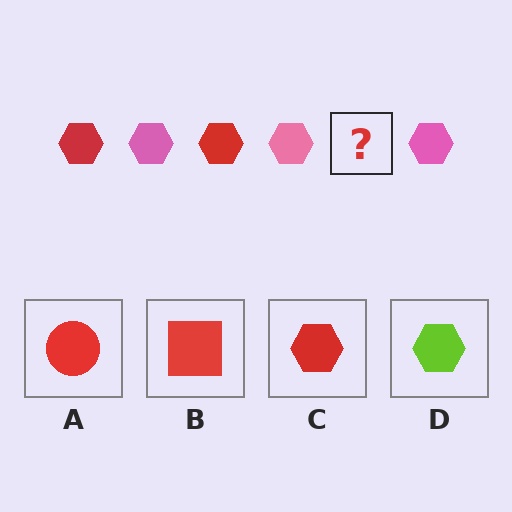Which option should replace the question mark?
Option C.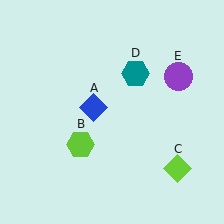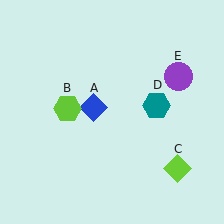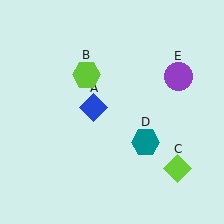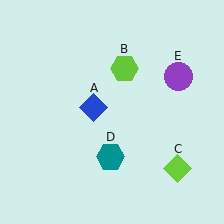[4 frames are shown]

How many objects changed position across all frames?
2 objects changed position: lime hexagon (object B), teal hexagon (object D).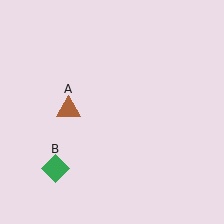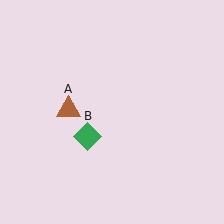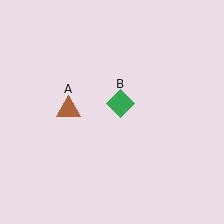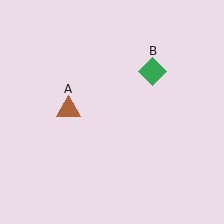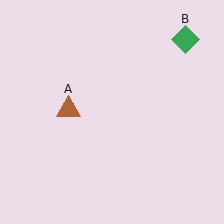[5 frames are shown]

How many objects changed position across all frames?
1 object changed position: green diamond (object B).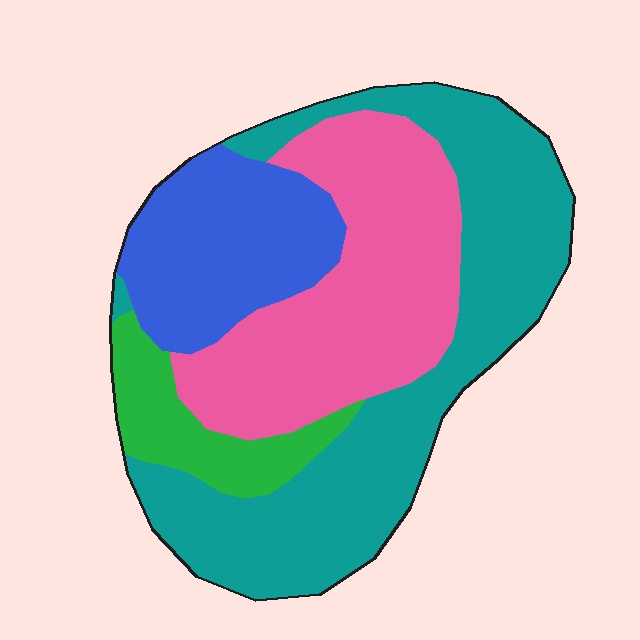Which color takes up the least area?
Green, at roughly 10%.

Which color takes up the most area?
Teal, at roughly 40%.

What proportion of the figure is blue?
Blue takes up less than a quarter of the figure.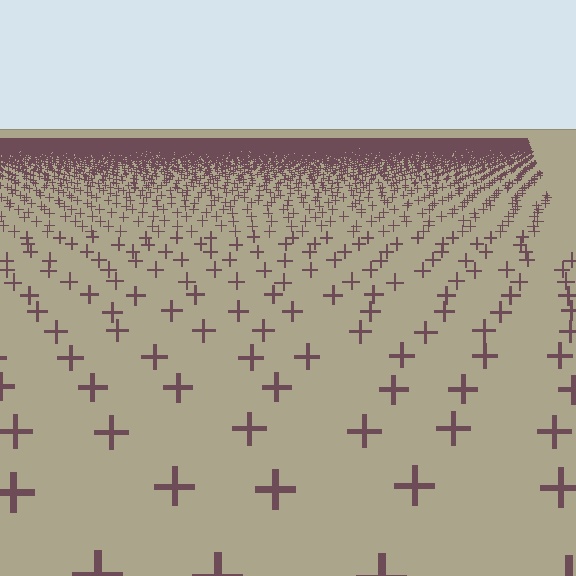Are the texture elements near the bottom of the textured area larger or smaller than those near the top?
Larger. Near the bottom, elements are closer to the viewer and appear at a bigger on-screen size.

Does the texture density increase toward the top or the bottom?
Density increases toward the top.